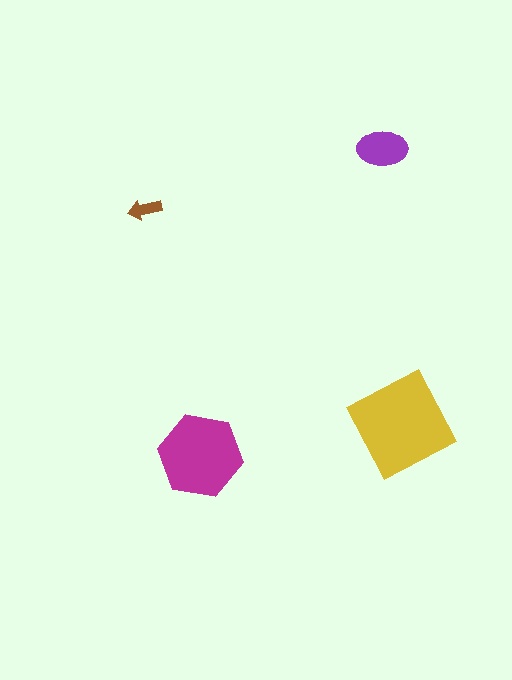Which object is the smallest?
The brown arrow.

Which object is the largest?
The yellow square.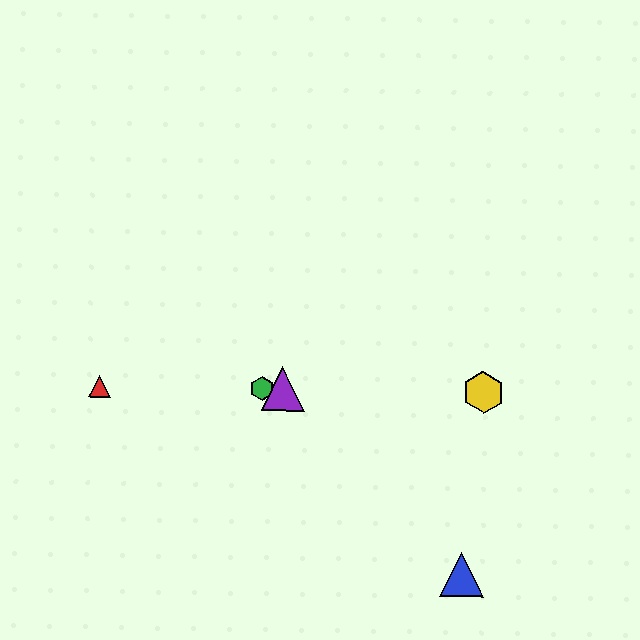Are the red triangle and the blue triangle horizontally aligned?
No, the red triangle is at y≈386 and the blue triangle is at y≈574.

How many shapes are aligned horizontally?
4 shapes (the red triangle, the green hexagon, the yellow hexagon, the purple triangle) are aligned horizontally.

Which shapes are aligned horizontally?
The red triangle, the green hexagon, the yellow hexagon, the purple triangle are aligned horizontally.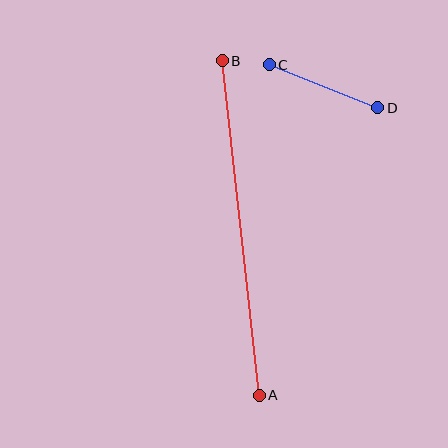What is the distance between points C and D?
The distance is approximately 117 pixels.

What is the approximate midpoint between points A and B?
The midpoint is at approximately (241, 228) pixels.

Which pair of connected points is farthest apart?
Points A and B are farthest apart.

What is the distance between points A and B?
The distance is approximately 336 pixels.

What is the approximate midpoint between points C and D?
The midpoint is at approximately (323, 86) pixels.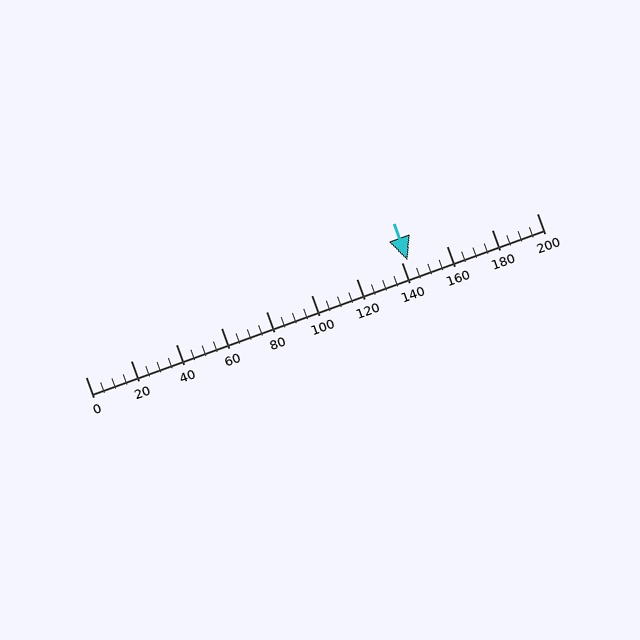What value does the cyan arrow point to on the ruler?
The cyan arrow points to approximately 143.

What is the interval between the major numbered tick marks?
The major tick marks are spaced 20 units apart.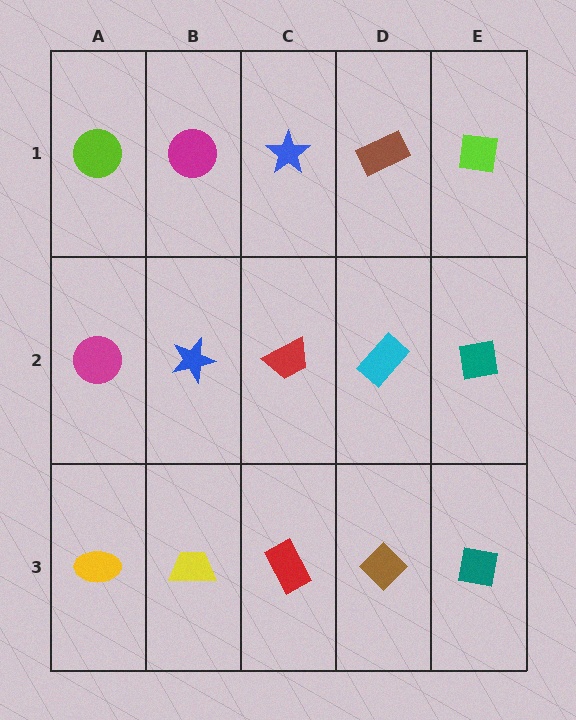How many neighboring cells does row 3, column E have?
2.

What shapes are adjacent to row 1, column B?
A blue star (row 2, column B), a lime circle (row 1, column A), a blue star (row 1, column C).